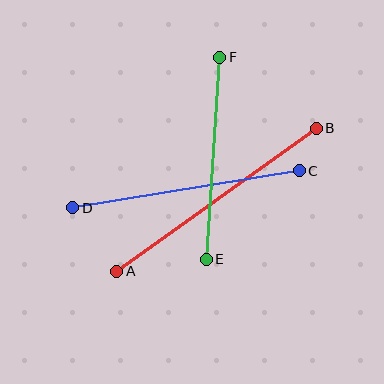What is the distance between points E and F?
The distance is approximately 202 pixels.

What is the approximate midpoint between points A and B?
The midpoint is at approximately (217, 200) pixels.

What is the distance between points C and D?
The distance is approximately 230 pixels.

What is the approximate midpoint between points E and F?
The midpoint is at approximately (213, 158) pixels.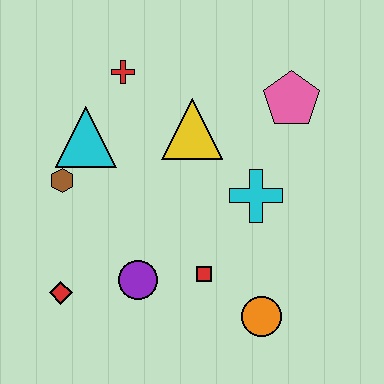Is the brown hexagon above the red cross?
No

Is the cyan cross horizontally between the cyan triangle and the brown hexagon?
No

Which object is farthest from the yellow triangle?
The red diamond is farthest from the yellow triangle.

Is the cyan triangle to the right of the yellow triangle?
No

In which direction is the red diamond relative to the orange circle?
The red diamond is to the left of the orange circle.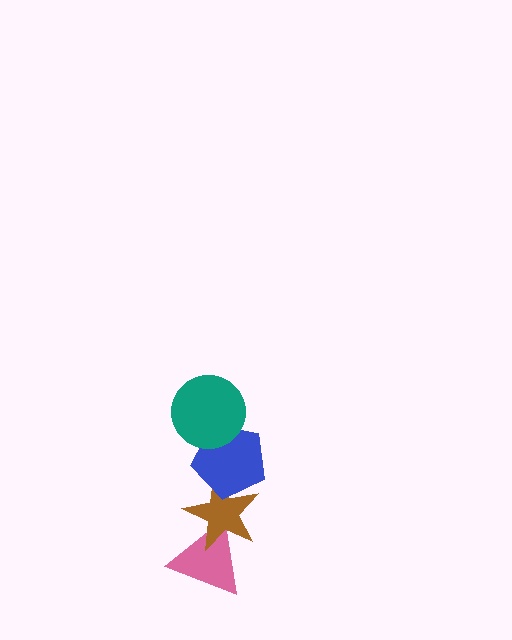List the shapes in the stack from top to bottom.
From top to bottom: the teal circle, the blue pentagon, the brown star, the pink triangle.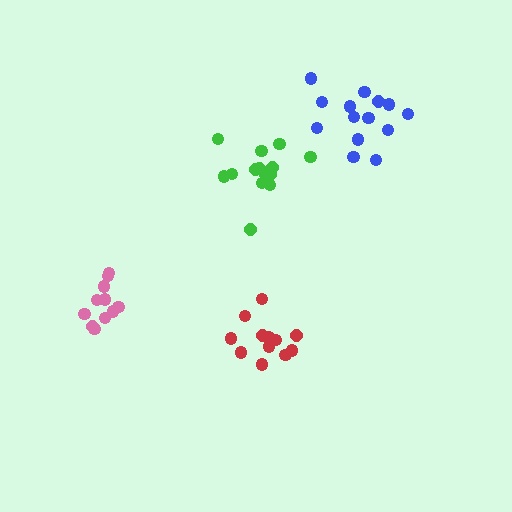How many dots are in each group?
Group 1: 12 dots, Group 2: 14 dots, Group 3: 11 dots, Group 4: 14 dots (51 total).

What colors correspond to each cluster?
The clusters are colored: red, blue, pink, green.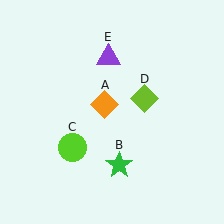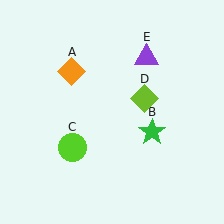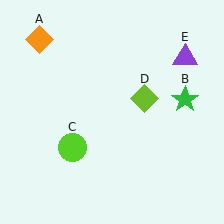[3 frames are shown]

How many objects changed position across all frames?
3 objects changed position: orange diamond (object A), green star (object B), purple triangle (object E).